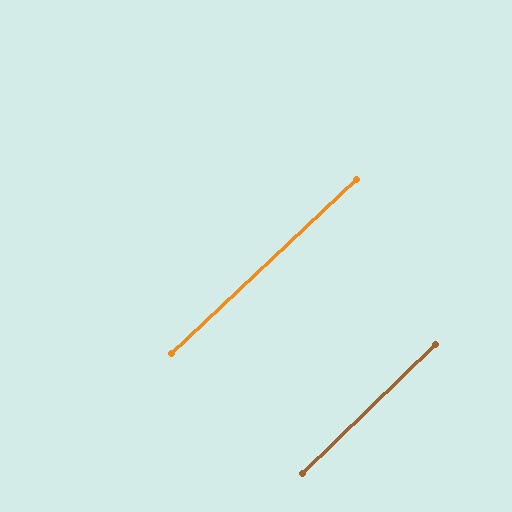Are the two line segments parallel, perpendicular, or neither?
Parallel — their directions differ by only 0.9°.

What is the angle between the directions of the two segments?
Approximately 1 degree.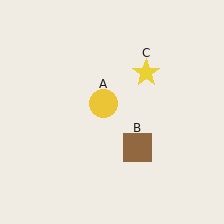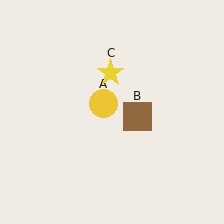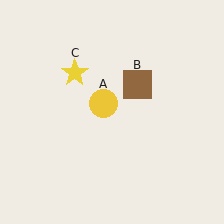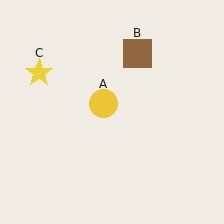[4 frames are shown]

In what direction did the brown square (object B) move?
The brown square (object B) moved up.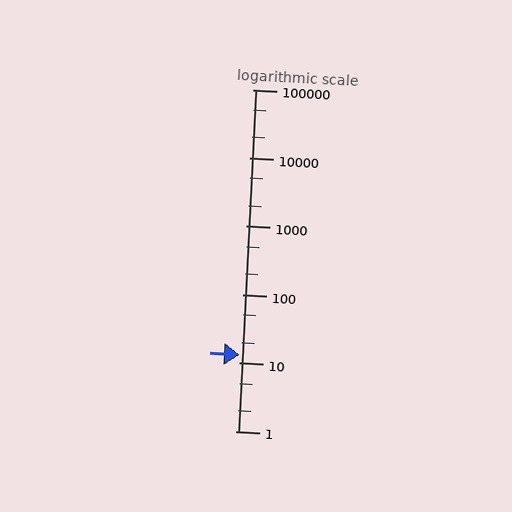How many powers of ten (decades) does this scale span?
The scale spans 5 decades, from 1 to 100000.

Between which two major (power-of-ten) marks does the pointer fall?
The pointer is between 10 and 100.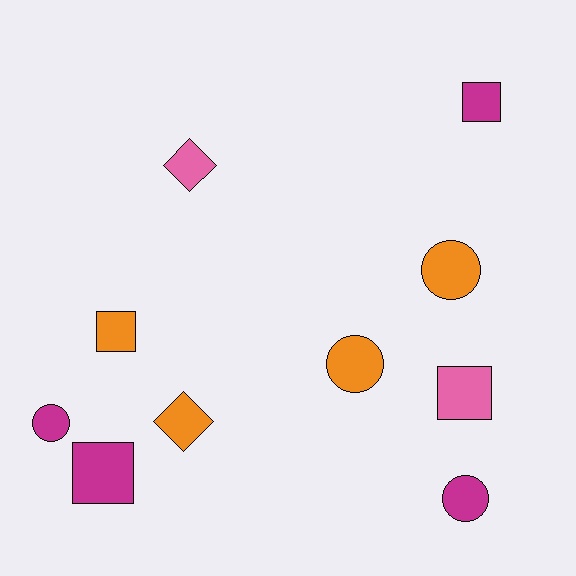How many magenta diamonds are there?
There are no magenta diamonds.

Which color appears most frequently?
Orange, with 4 objects.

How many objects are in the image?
There are 10 objects.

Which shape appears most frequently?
Square, with 4 objects.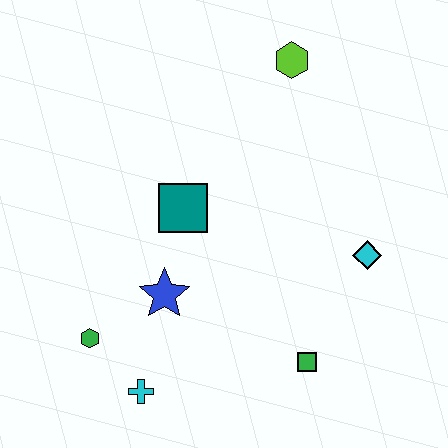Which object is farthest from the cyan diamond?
The green hexagon is farthest from the cyan diamond.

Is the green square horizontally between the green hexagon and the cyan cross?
No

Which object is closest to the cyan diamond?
The green square is closest to the cyan diamond.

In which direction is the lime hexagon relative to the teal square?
The lime hexagon is above the teal square.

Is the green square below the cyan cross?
No